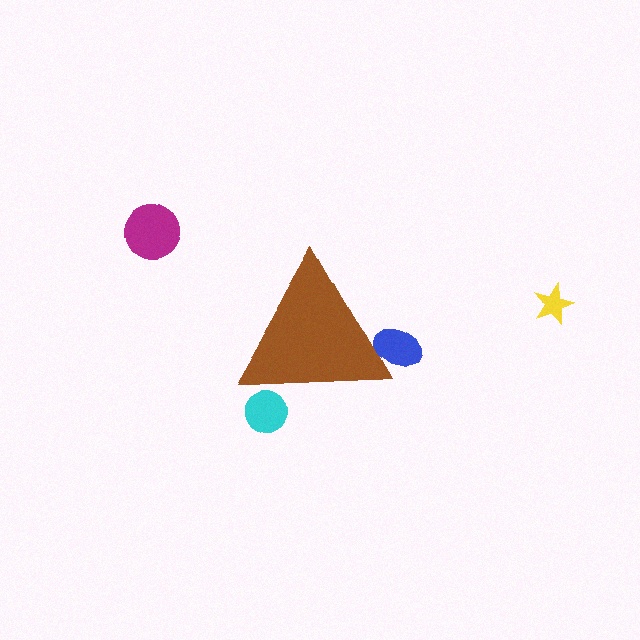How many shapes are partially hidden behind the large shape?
2 shapes are partially hidden.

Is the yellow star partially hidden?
No, the yellow star is fully visible.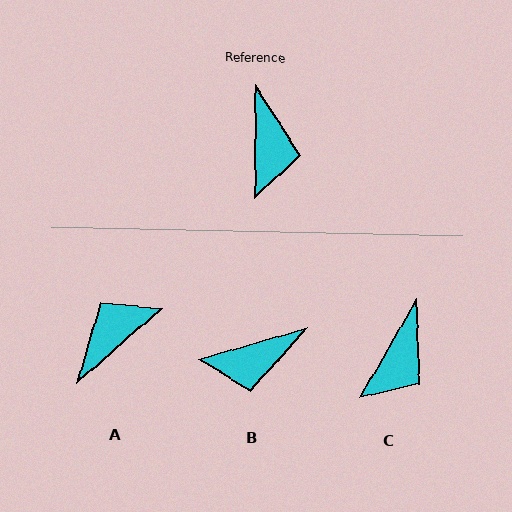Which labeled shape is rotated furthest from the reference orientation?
A, about 131 degrees away.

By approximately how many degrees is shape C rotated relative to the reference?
Approximately 30 degrees clockwise.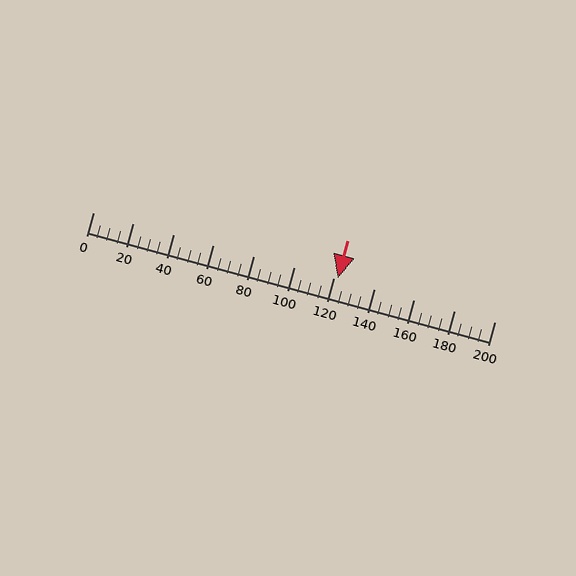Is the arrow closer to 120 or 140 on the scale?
The arrow is closer to 120.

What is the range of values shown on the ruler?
The ruler shows values from 0 to 200.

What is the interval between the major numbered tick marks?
The major tick marks are spaced 20 units apart.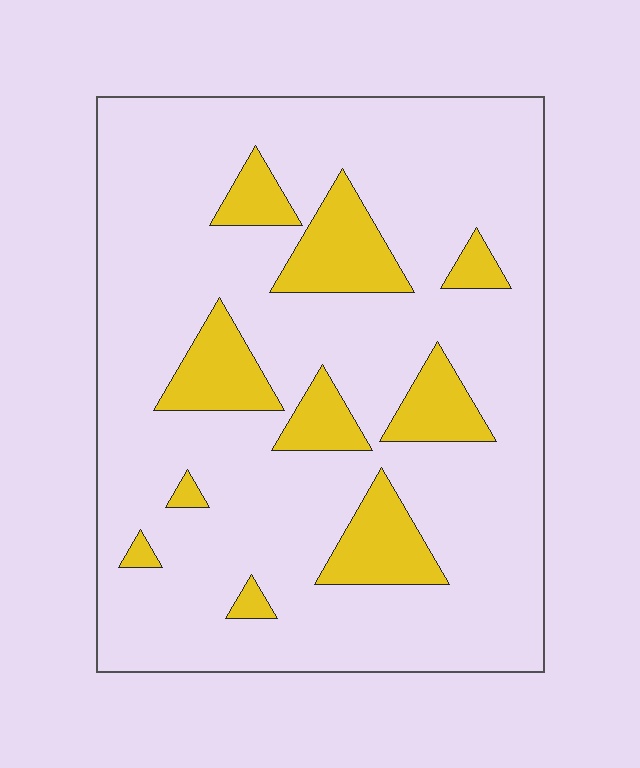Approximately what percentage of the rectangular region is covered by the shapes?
Approximately 15%.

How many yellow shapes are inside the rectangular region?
10.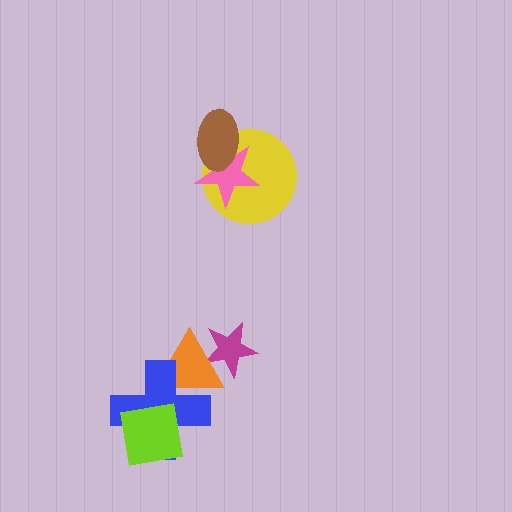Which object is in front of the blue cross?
The lime square is in front of the blue cross.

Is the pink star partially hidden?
Yes, it is partially covered by another shape.